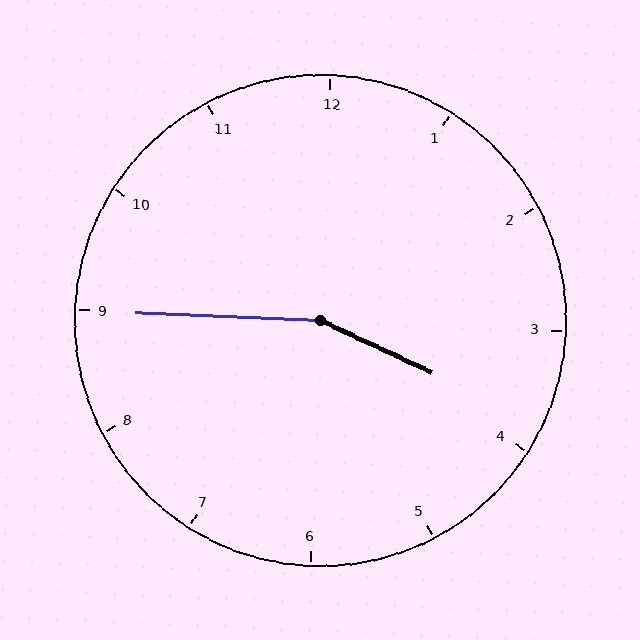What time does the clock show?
3:45.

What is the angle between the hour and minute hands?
Approximately 158 degrees.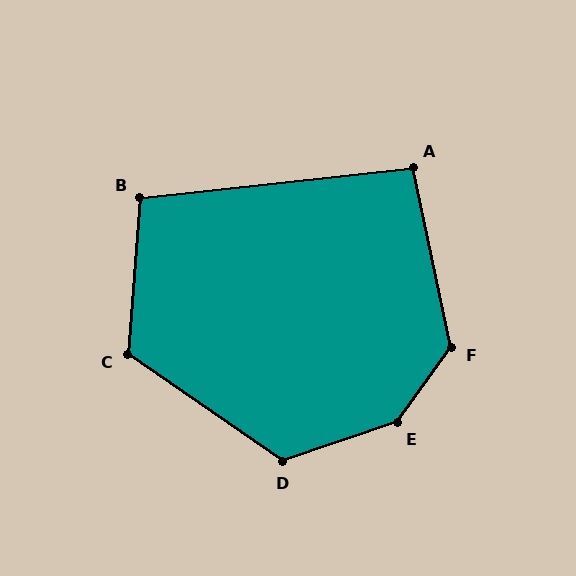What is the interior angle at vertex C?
Approximately 120 degrees (obtuse).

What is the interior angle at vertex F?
Approximately 133 degrees (obtuse).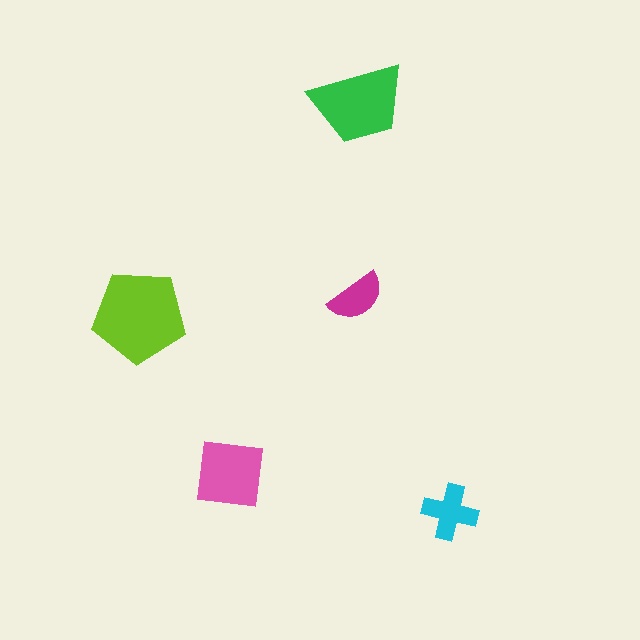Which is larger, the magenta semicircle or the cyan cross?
The cyan cross.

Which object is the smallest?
The magenta semicircle.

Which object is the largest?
The lime pentagon.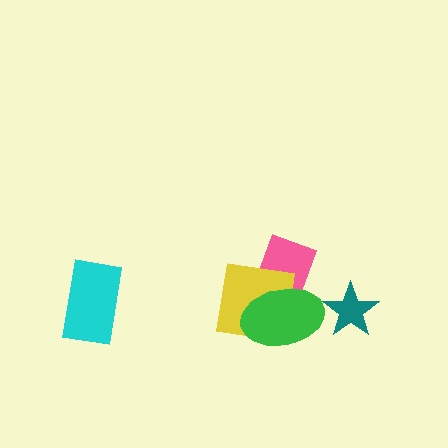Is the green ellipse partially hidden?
No, no other shape covers it.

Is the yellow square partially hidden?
Yes, it is partially covered by another shape.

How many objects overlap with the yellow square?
2 objects overlap with the yellow square.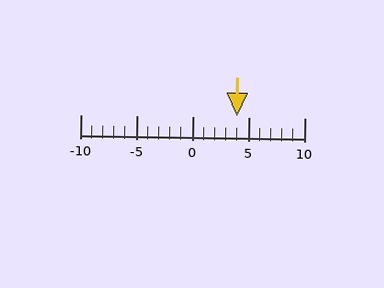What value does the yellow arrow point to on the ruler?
The yellow arrow points to approximately 4.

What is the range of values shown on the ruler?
The ruler shows values from -10 to 10.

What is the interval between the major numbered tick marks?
The major tick marks are spaced 5 units apart.